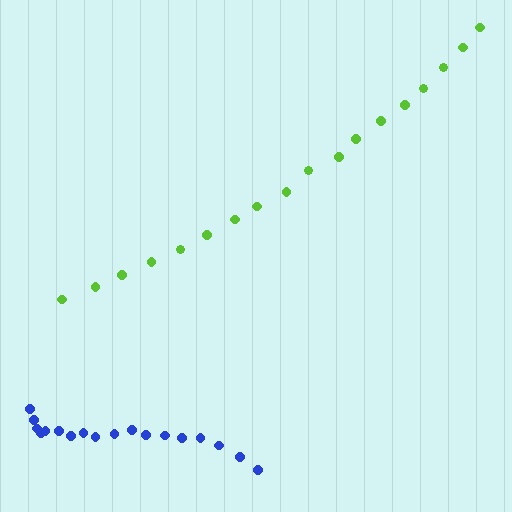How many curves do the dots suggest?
There are 2 distinct paths.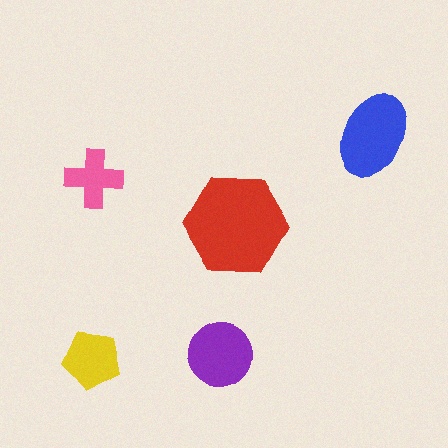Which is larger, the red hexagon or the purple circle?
The red hexagon.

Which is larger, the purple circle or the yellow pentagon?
The purple circle.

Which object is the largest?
The red hexagon.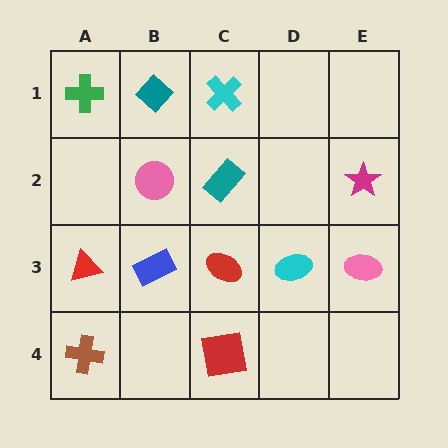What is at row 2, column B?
A pink circle.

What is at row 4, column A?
A brown cross.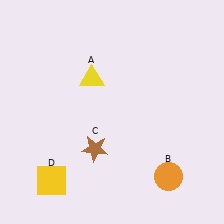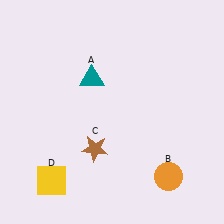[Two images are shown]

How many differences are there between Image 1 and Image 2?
There is 1 difference between the two images.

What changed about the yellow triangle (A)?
In Image 1, A is yellow. In Image 2, it changed to teal.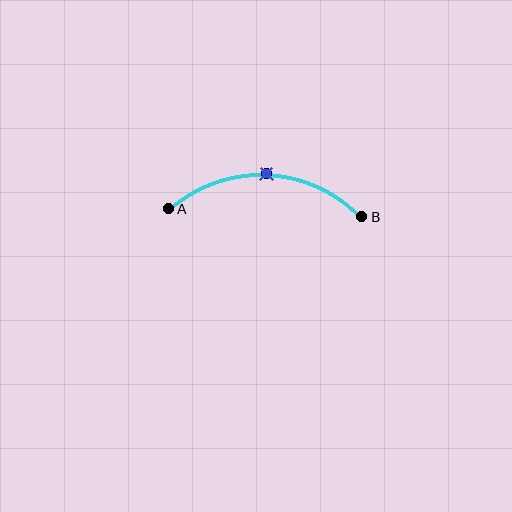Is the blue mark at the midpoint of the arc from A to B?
Yes. The blue mark lies on the arc at equal arc-length from both A and B — it is the arc midpoint.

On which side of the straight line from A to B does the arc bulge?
The arc bulges above the straight line connecting A and B.